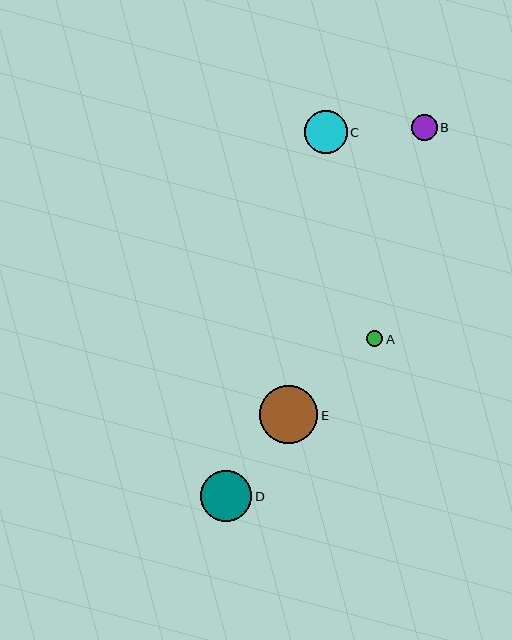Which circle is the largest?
Circle E is the largest with a size of approximately 58 pixels.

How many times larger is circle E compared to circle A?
Circle E is approximately 3.6 times the size of circle A.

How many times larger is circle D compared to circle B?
Circle D is approximately 2.0 times the size of circle B.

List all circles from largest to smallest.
From largest to smallest: E, D, C, B, A.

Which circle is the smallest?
Circle A is the smallest with a size of approximately 16 pixels.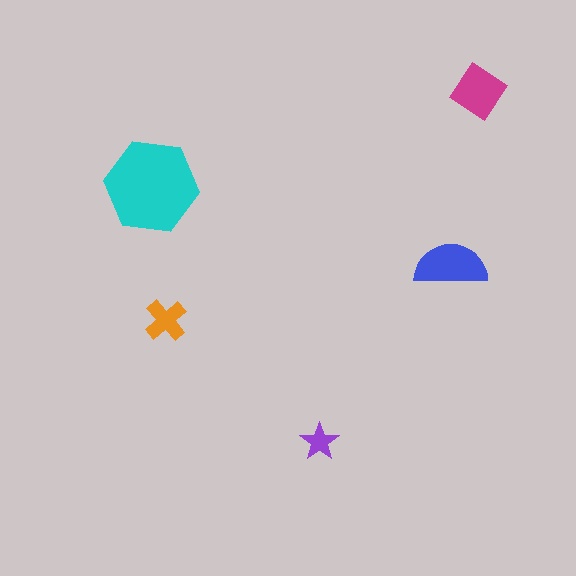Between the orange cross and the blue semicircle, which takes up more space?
The blue semicircle.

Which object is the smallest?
The purple star.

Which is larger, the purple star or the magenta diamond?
The magenta diamond.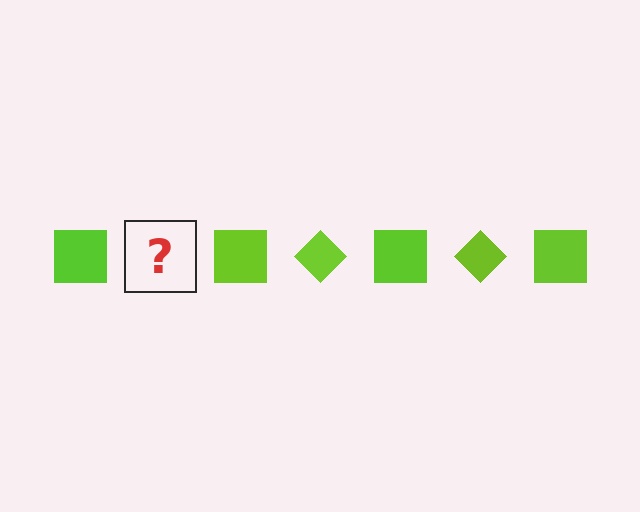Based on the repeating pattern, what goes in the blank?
The blank should be a lime diamond.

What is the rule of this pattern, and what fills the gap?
The rule is that the pattern cycles through square, diamond shapes in lime. The gap should be filled with a lime diamond.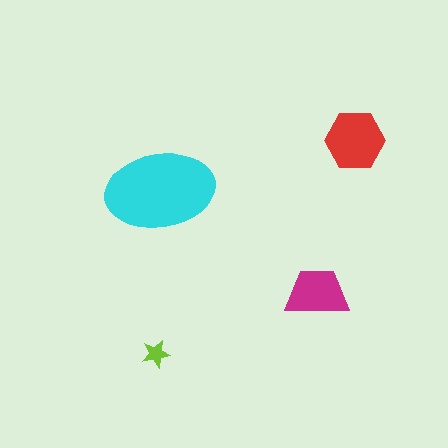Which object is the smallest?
The lime star.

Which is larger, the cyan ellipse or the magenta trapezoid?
The cyan ellipse.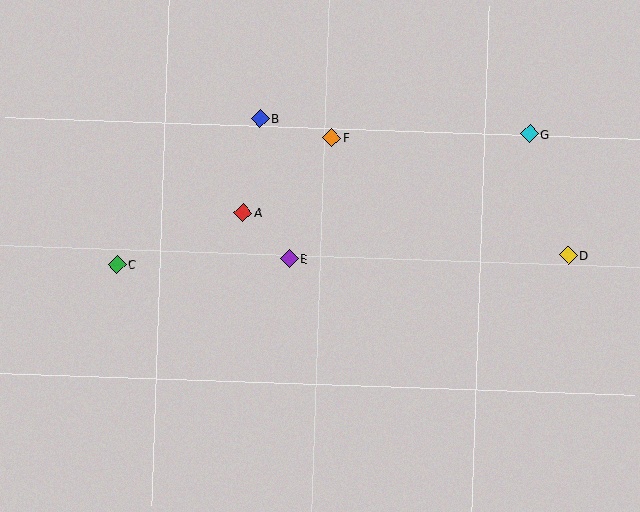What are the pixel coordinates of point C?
Point C is at (117, 264).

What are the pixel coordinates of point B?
Point B is at (260, 119).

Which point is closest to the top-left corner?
Point B is closest to the top-left corner.